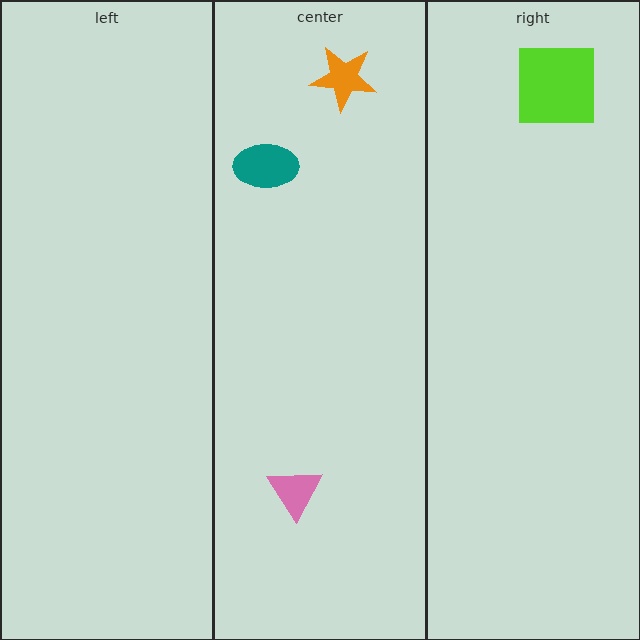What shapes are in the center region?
The teal ellipse, the orange star, the pink triangle.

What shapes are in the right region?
The lime square.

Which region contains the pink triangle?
The center region.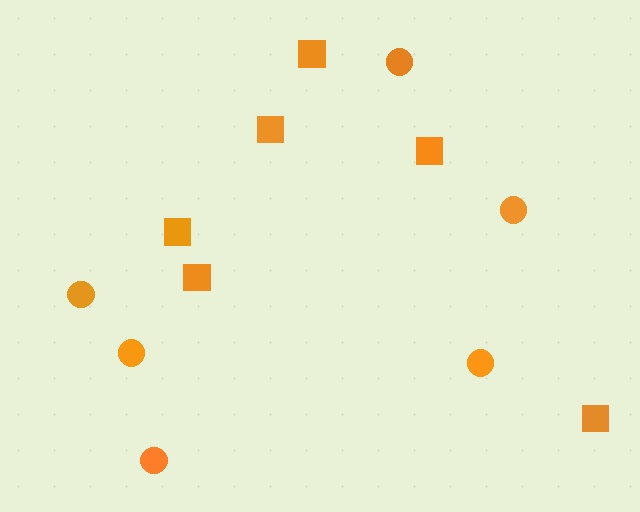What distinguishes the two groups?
There are 2 groups: one group of squares (6) and one group of circles (6).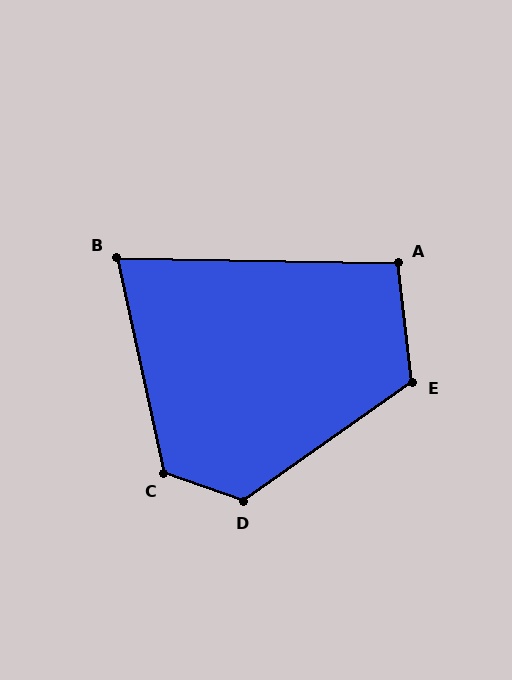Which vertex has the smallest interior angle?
B, at approximately 77 degrees.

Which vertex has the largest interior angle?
D, at approximately 125 degrees.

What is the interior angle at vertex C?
Approximately 122 degrees (obtuse).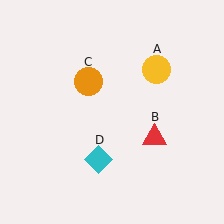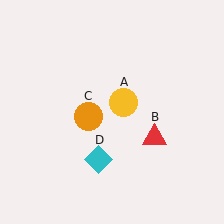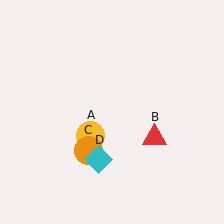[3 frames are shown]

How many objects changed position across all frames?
2 objects changed position: yellow circle (object A), orange circle (object C).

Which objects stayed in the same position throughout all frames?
Red triangle (object B) and cyan diamond (object D) remained stationary.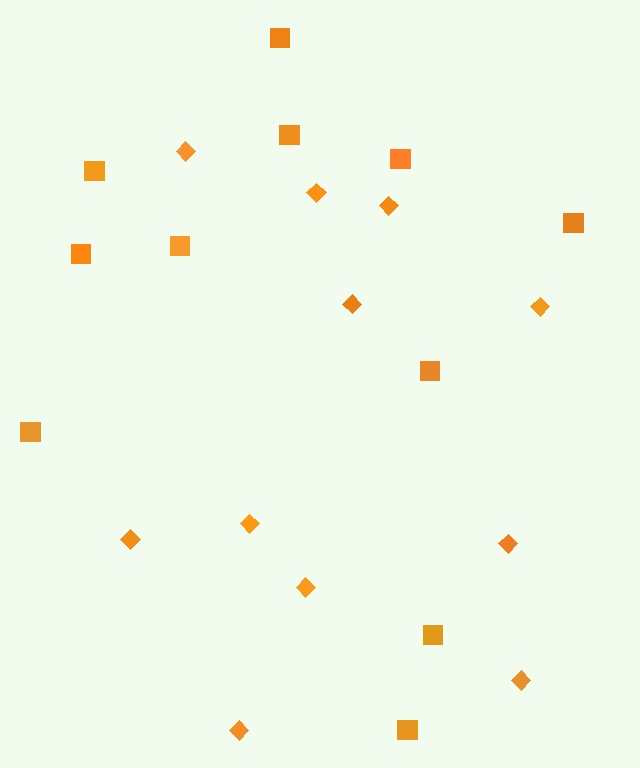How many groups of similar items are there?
There are 2 groups: one group of diamonds (11) and one group of squares (11).